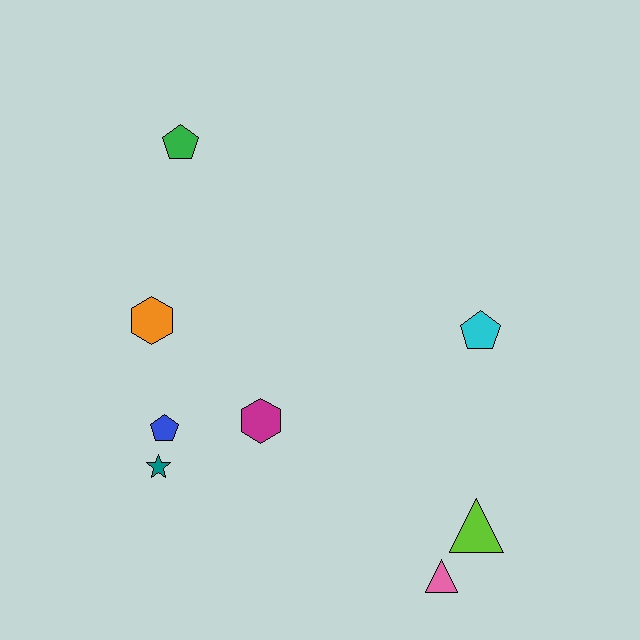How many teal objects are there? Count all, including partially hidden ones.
There is 1 teal object.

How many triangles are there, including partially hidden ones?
There are 2 triangles.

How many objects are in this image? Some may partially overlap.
There are 8 objects.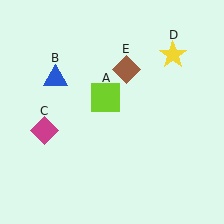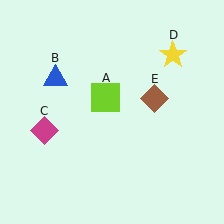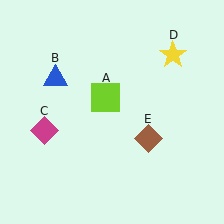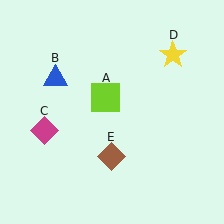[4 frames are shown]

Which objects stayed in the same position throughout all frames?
Lime square (object A) and blue triangle (object B) and magenta diamond (object C) and yellow star (object D) remained stationary.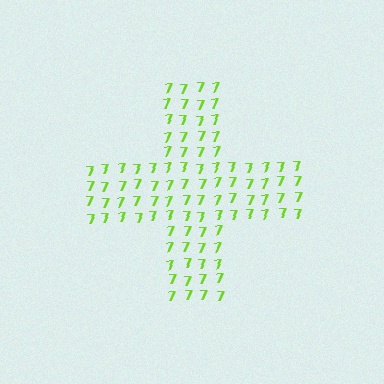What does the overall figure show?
The overall figure shows a cross.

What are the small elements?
The small elements are digit 7's.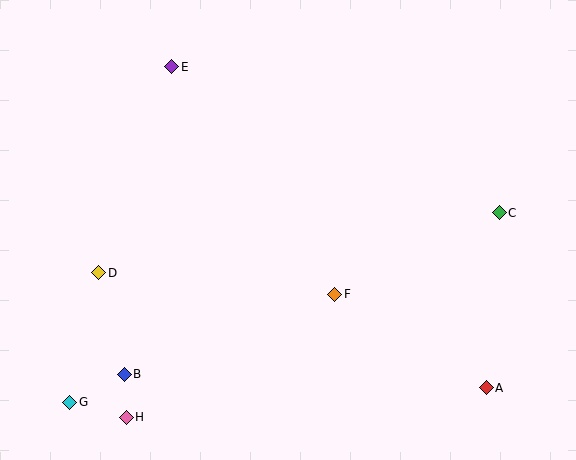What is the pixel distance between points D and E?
The distance between D and E is 219 pixels.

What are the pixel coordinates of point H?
Point H is at (126, 417).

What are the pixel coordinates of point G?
Point G is at (70, 402).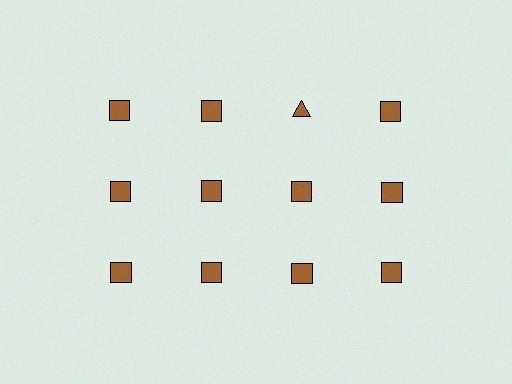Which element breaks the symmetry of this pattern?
The brown triangle in the top row, center column breaks the symmetry. All other shapes are brown squares.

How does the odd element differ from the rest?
It has a different shape: triangle instead of square.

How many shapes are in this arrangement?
There are 12 shapes arranged in a grid pattern.